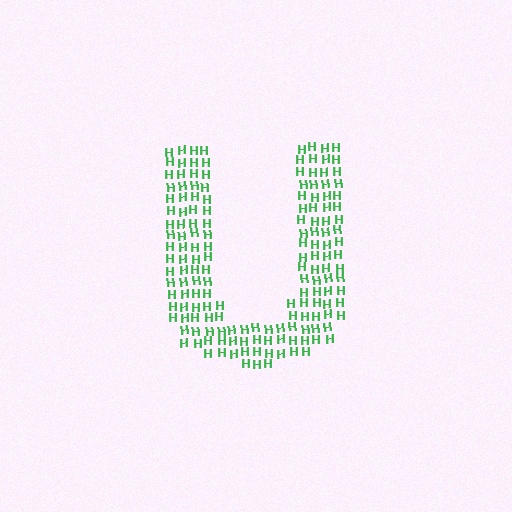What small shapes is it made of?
It is made of small letter H's.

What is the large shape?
The large shape is the letter U.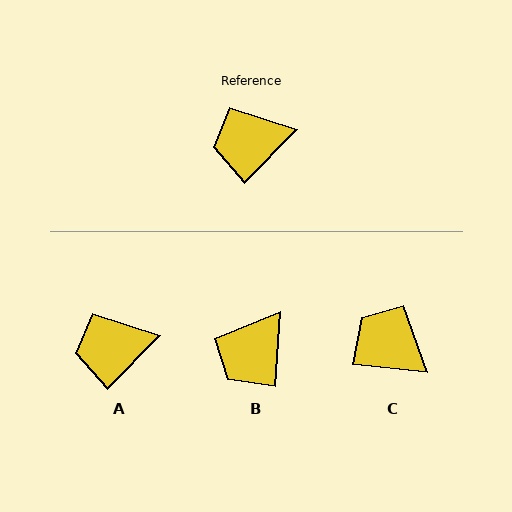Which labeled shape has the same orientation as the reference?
A.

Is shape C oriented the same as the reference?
No, it is off by about 52 degrees.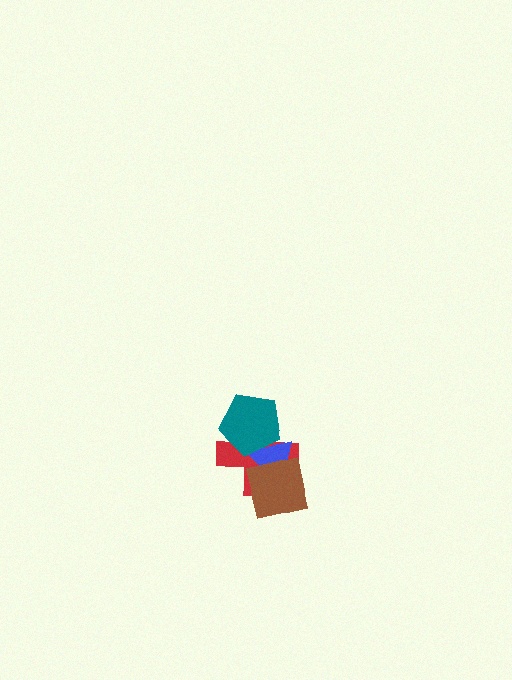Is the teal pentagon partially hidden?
No, no other shape covers it.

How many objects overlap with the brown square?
2 objects overlap with the brown square.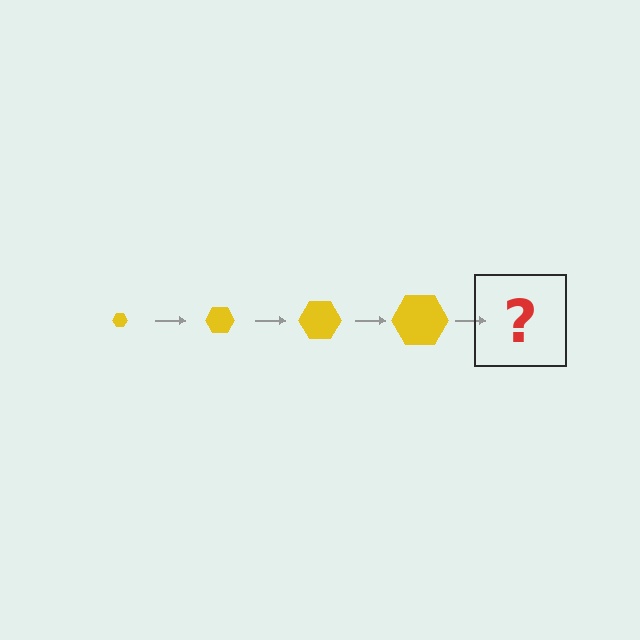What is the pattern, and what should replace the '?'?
The pattern is that the hexagon gets progressively larger each step. The '?' should be a yellow hexagon, larger than the previous one.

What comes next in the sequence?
The next element should be a yellow hexagon, larger than the previous one.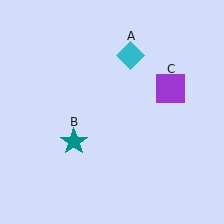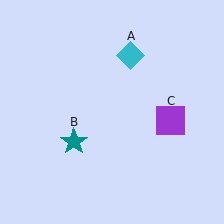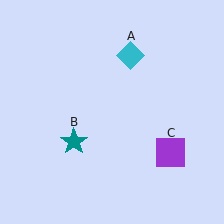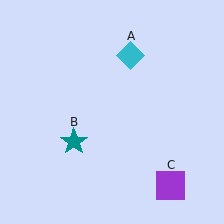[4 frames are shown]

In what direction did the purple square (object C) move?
The purple square (object C) moved down.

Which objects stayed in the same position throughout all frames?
Cyan diamond (object A) and teal star (object B) remained stationary.